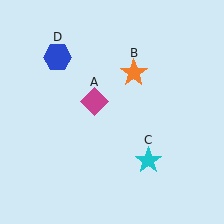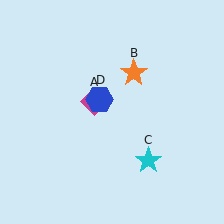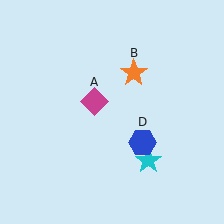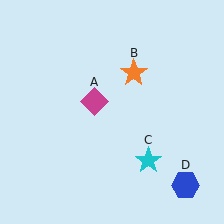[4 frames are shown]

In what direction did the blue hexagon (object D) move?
The blue hexagon (object D) moved down and to the right.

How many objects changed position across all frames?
1 object changed position: blue hexagon (object D).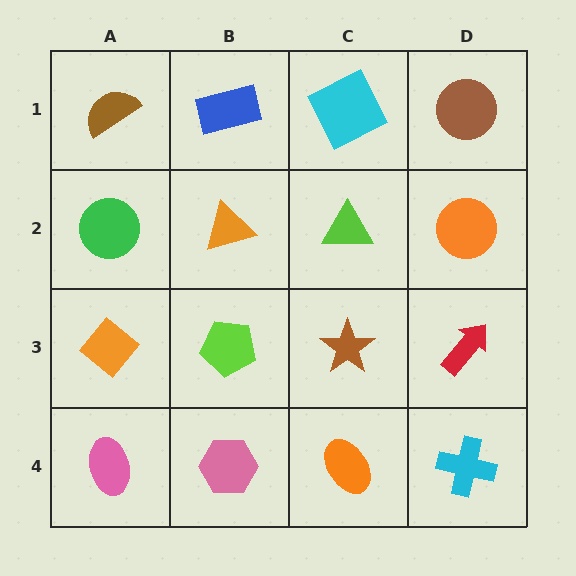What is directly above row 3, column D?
An orange circle.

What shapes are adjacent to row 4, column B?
A lime pentagon (row 3, column B), a pink ellipse (row 4, column A), an orange ellipse (row 4, column C).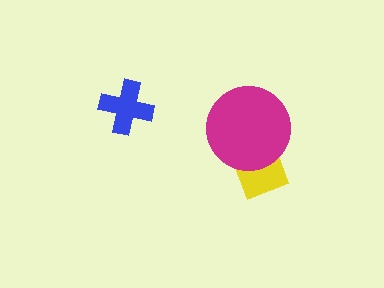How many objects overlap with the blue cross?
0 objects overlap with the blue cross.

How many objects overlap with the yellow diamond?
1 object overlaps with the yellow diamond.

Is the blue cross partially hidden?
No, no other shape covers it.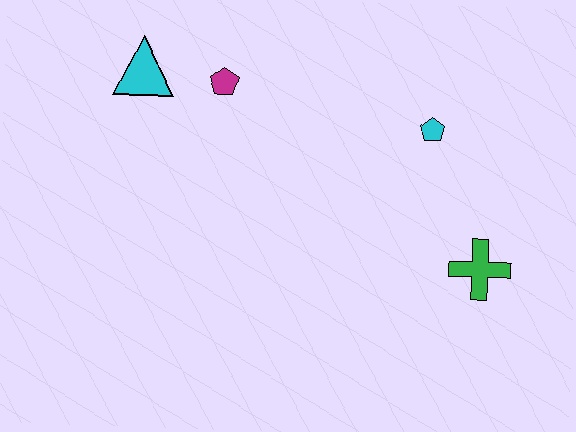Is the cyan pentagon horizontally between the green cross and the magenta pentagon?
Yes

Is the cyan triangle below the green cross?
No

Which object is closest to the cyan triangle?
The magenta pentagon is closest to the cyan triangle.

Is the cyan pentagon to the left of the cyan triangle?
No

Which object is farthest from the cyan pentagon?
The cyan triangle is farthest from the cyan pentagon.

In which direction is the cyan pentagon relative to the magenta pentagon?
The cyan pentagon is to the right of the magenta pentagon.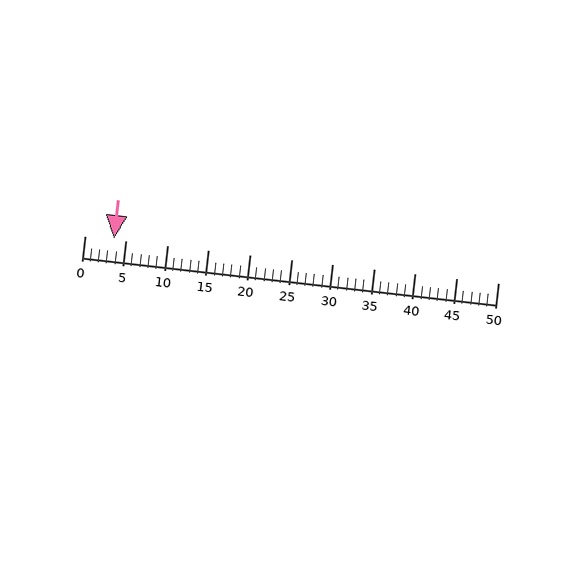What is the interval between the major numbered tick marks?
The major tick marks are spaced 5 units apart.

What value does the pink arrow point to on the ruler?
The pink arrow points to approximately 4.